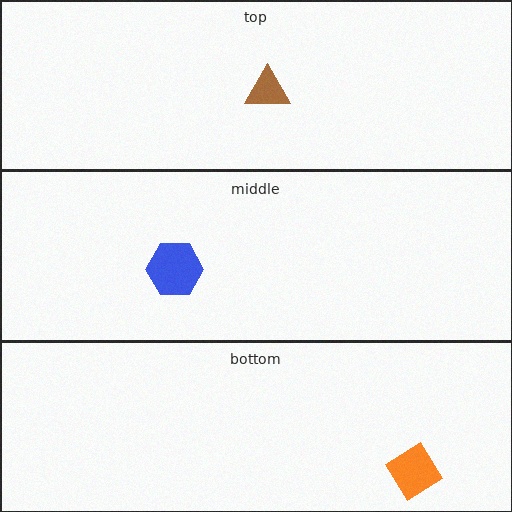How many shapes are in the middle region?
1.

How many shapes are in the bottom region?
1.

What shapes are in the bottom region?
The orange diamond.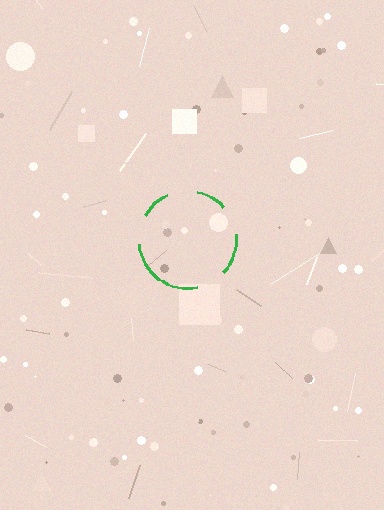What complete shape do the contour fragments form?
The contour fragments form a circle.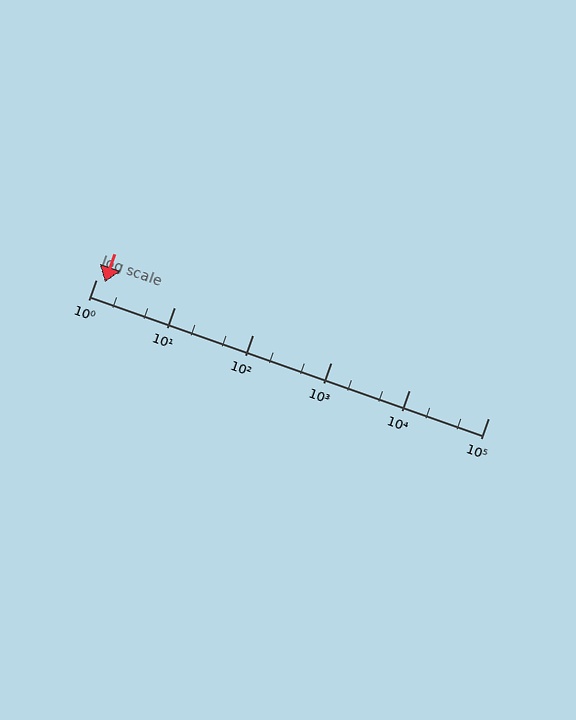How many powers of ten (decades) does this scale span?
The scale spans 5 decades, from 1 to 100000.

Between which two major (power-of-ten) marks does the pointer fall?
The pointer is between 1 and 10.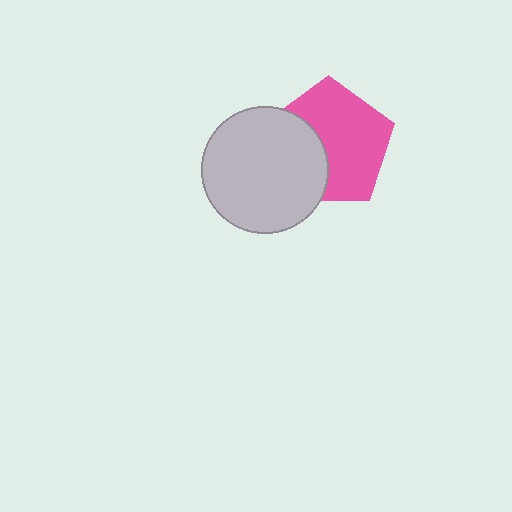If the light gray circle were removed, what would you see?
You would see the complete pink pentagon.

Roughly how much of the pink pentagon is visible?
About half of it is visible (roughly 64%).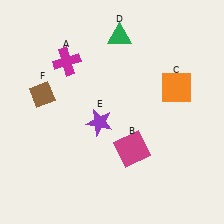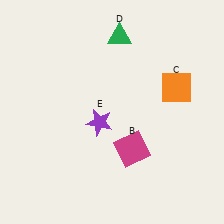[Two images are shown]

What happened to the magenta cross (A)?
The magenta cross (A) was removed in Image 2. It was in the top-left area of Image 1.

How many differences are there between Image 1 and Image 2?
There are 2 differences between the two images.